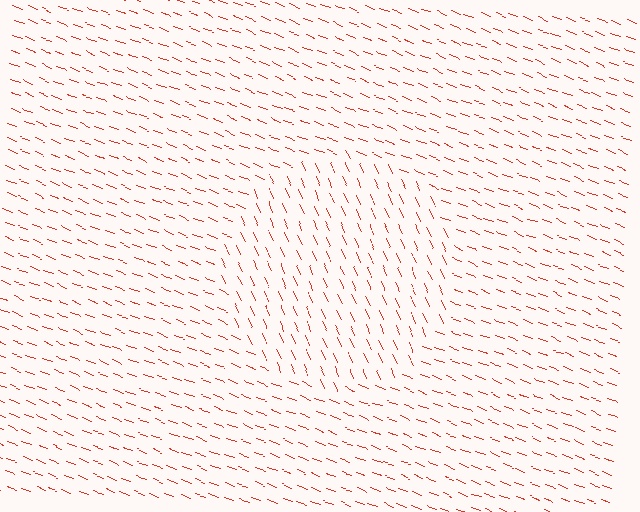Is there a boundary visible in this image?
Yes, there is a texture boundary formed by a change in line orientation.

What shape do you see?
I see a circle.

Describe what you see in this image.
The image is filled with small red line segments. A circle region in the image has lines oriented differently from the surrounding lines, creating a visible texture boundary.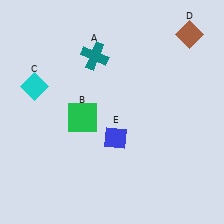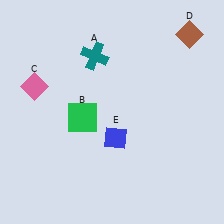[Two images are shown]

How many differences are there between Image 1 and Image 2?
There is 1 difference between the two images.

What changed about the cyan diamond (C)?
In Image 1, C is cyan. In Image 2, it changed to pink.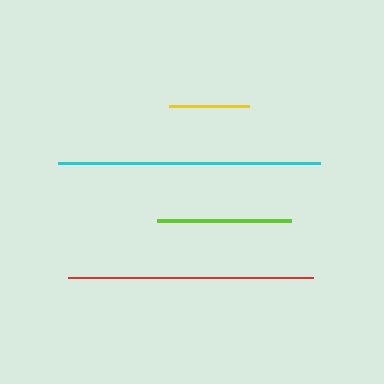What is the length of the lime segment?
The lime segment is approximately 134 pixels long.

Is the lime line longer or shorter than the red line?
The red line is longer than the lime line.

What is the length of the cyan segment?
The cyan segment is approximately 262 pixels long.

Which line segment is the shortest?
The yellow line is the shortest at approximately 80 pixels.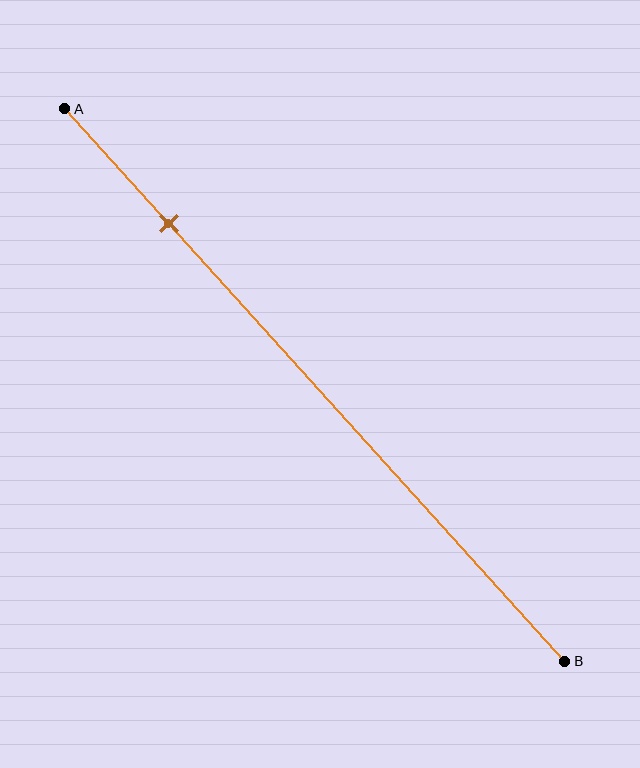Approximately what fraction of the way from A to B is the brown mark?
The brown mark is approximately 20% of the way from A to B.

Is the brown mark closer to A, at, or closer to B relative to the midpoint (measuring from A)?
The brown mark is closer to point A than the midpoint of segment AB.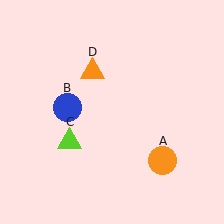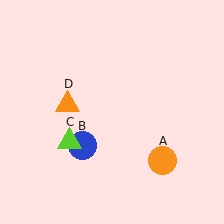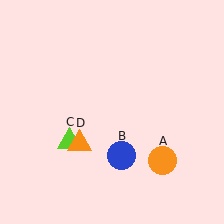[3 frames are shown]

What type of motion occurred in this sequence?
The blue circle (object B), orange triangle (object D) rotated counterclockwise around the center of the scene.